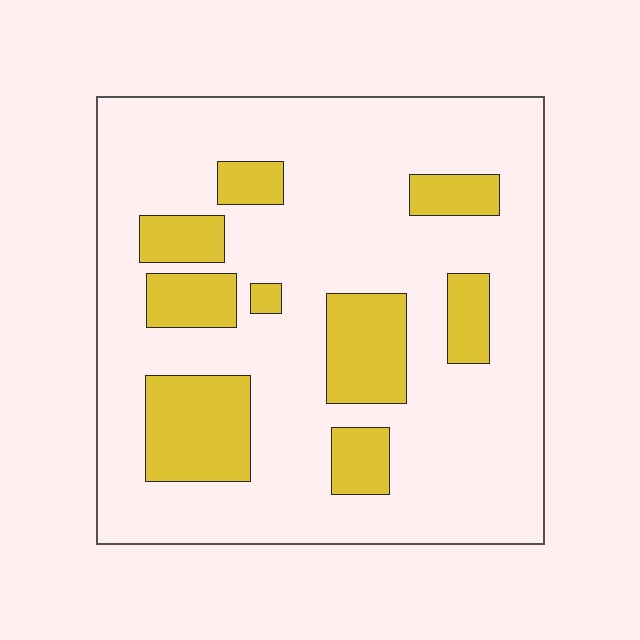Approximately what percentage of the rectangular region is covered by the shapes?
Approximately 20%.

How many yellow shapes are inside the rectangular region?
9.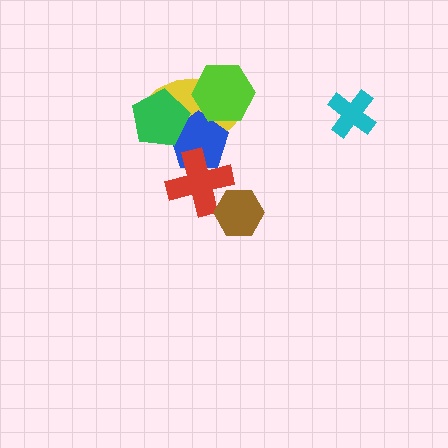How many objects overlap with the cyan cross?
0 objects overlap with the cyan cross.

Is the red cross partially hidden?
Yes, it is partially covered by another shape.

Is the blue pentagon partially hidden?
Yes, it is partially covered by another shape.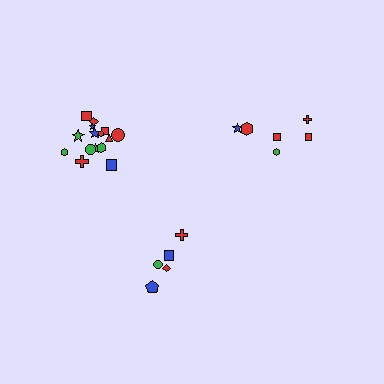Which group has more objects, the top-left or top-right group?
The top-left group.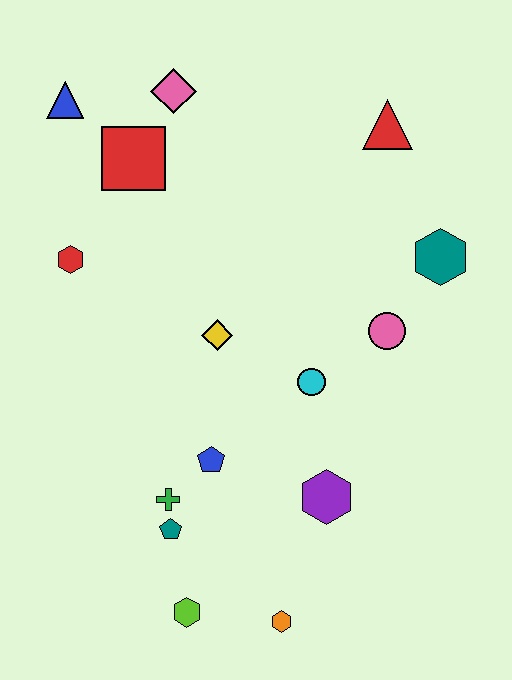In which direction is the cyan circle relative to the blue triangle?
The cyan circle is below the blue triangle.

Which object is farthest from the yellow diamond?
The orange hexagon is farthest from the yellow diamond.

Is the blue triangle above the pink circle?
Yes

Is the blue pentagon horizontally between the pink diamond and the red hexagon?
No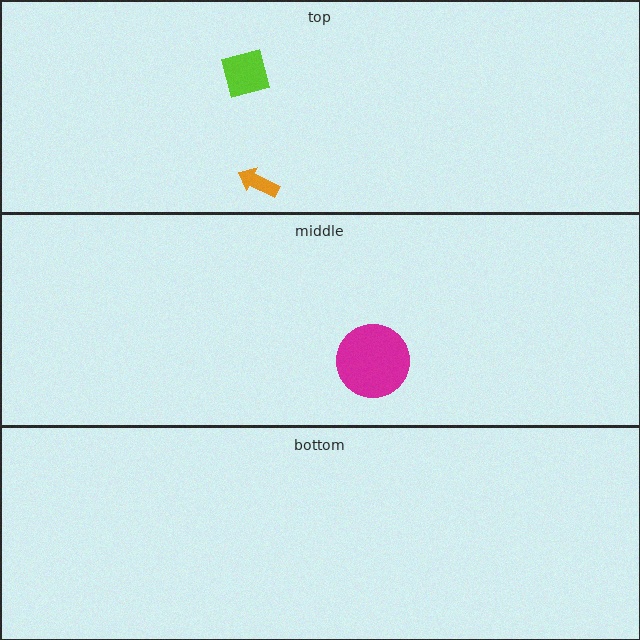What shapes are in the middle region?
The magenta circle.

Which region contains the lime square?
The top region.